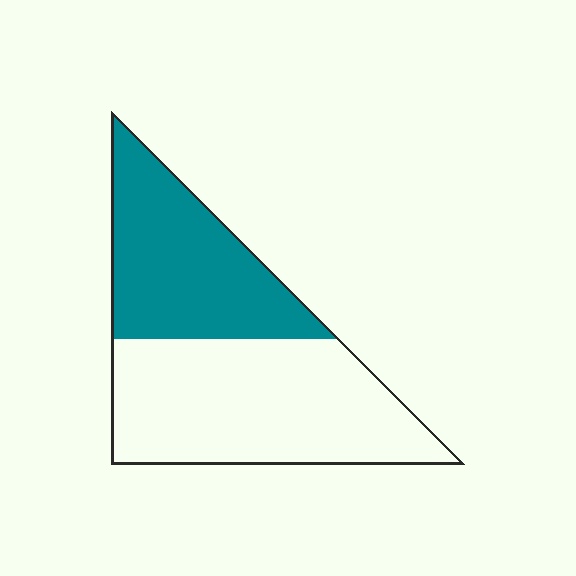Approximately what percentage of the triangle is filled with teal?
Approximately 40%.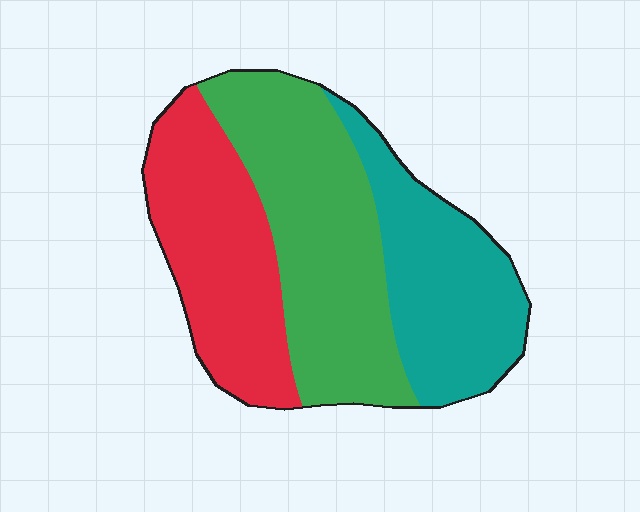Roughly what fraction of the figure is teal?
Teal takes up about one quarter (1/4) of the figure.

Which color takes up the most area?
Green, at roughly 40%.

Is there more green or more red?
Green.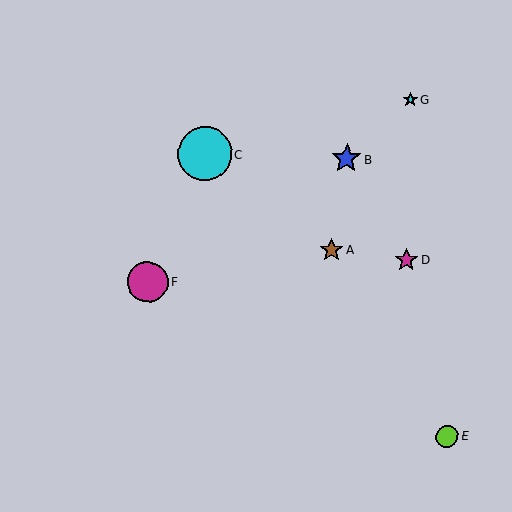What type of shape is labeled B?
Shape B is a blue star.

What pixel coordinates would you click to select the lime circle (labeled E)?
Click at (447, 436) to select the lime circle E.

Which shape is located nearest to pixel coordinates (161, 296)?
The magenta circle (labeled F) at (148, 282) is nearest to that location.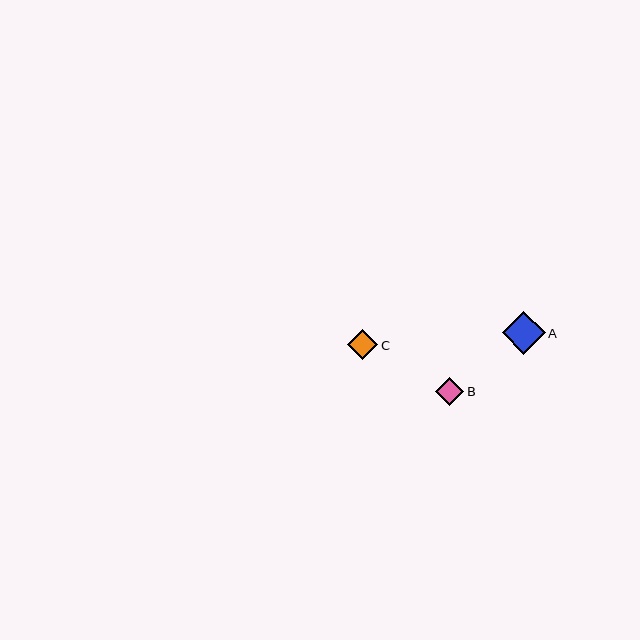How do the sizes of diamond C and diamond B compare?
Diamond C and diamond B are approximately the same size.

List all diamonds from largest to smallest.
From largest to smallest: A, C, B.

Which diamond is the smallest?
Diamond B is the smallest with a size of approximately 28 pixels.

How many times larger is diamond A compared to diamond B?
Diamond A is approximately 1.5 times the size of diamond B.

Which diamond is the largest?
Diamond A is the largest with a size of approximately 43 pixels.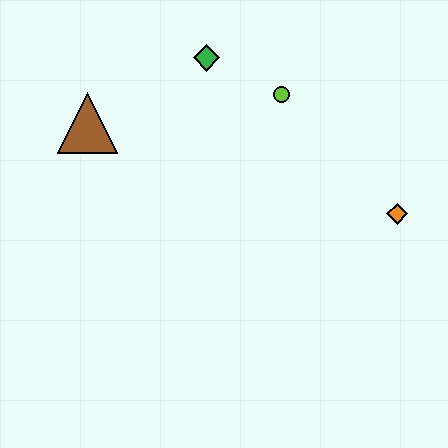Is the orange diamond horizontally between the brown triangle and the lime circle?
No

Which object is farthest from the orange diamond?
The brown triangle is farthest from the orange diamond.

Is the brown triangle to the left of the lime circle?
Yes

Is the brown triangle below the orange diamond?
No